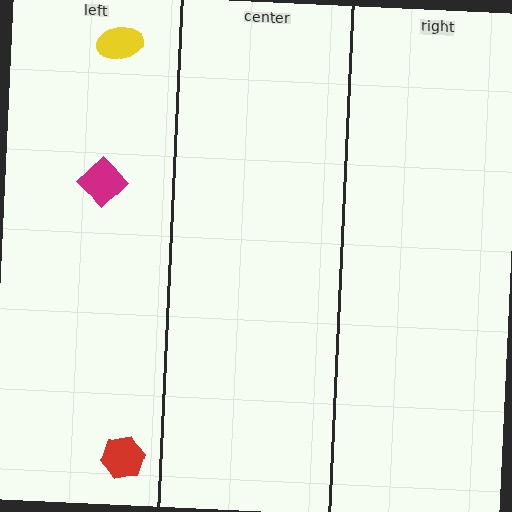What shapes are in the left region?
The magenta diamond, the red hexagon, the yellow ellipse.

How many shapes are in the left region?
3.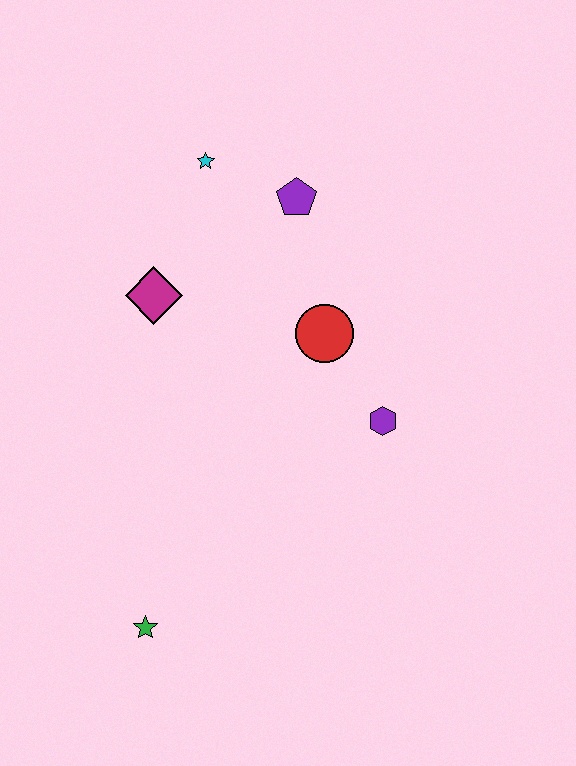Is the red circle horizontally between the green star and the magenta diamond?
No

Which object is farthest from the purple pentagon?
The green star is farthest from the purple pentagon.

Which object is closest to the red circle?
The purple hexagon is closest to the red circle.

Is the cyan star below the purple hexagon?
No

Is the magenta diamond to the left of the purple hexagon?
Yes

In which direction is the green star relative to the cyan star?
The green star is below the cyan star.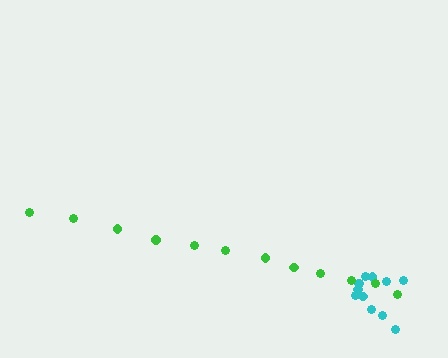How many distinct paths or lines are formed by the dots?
There are 2 distinct paths.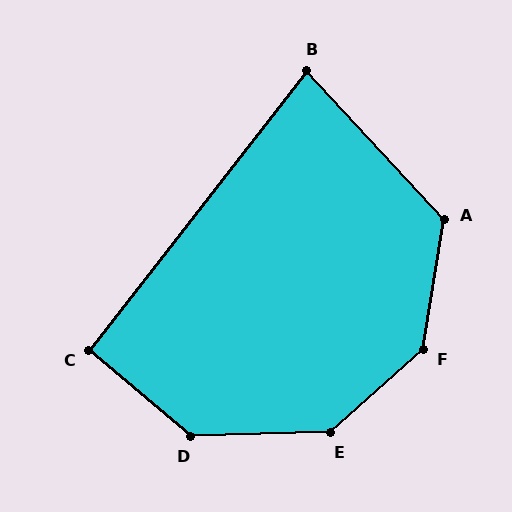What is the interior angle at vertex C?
Approximately 92 degrees (approximately right).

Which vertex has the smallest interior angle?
B, at approximately 81 degrees.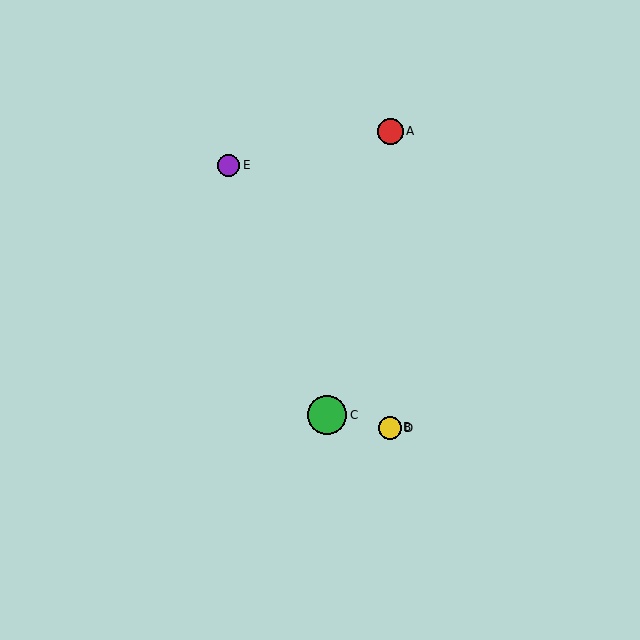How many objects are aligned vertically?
3 objects (A, B, D) are aligned vertically.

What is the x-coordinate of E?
Object E is at x≈229.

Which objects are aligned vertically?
Objects A, B, D are aligned vertically.